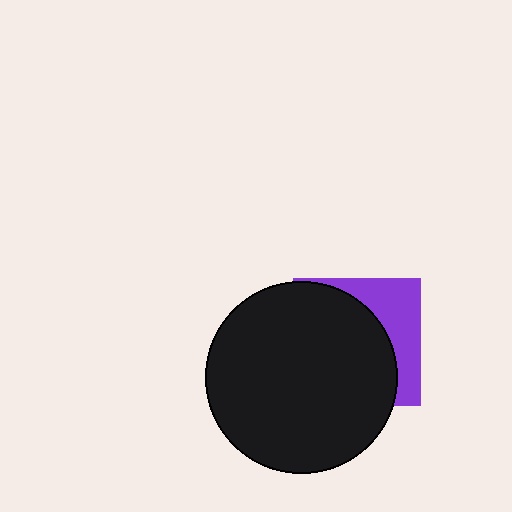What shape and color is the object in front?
The object in front is a black circle.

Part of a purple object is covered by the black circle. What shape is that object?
It is a square.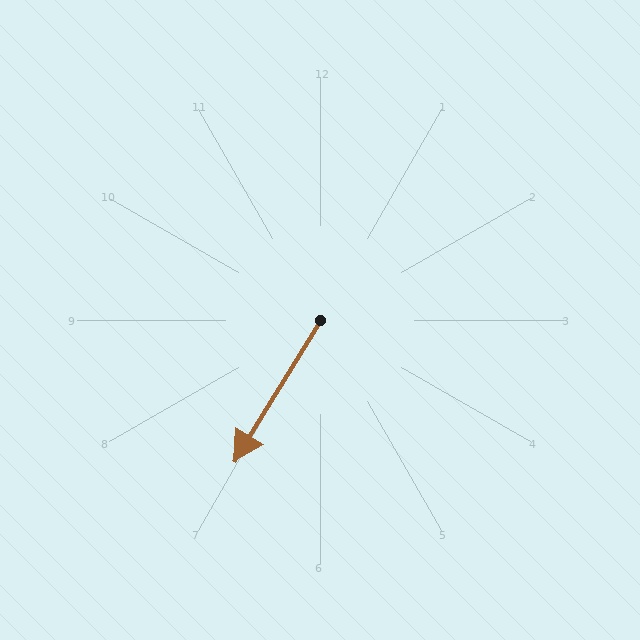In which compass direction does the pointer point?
Southwest.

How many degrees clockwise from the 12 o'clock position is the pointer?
Approximately 211 degrees.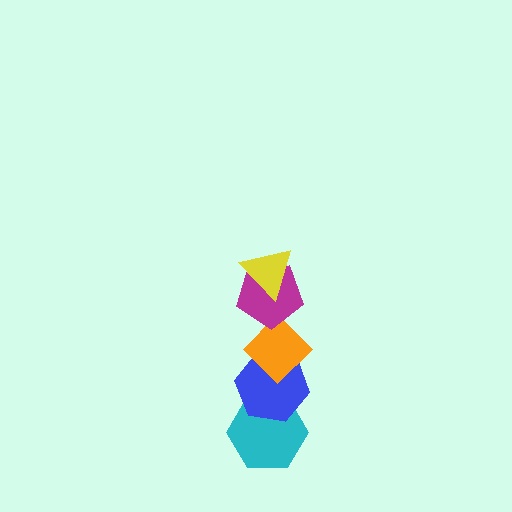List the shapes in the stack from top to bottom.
From top to bottom: the yellow triangle, the magenta pentagon, the orange diamond, the blue hexagon, the cyan hexagon.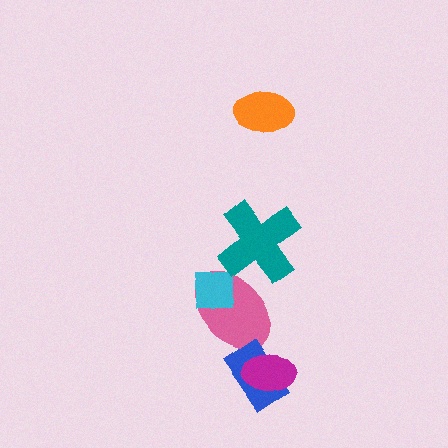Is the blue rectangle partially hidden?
Yes, it is partially covered by another shape.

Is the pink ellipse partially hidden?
Yes, it is partially covered by another shape.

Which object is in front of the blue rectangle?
The magenta ellipse is in front of the blue rectangle.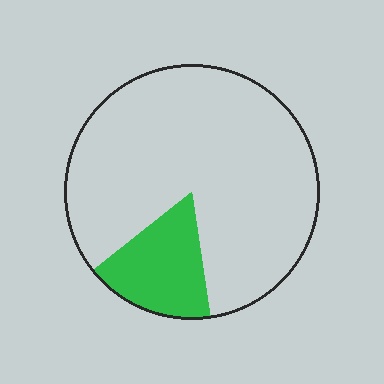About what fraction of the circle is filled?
About one sixth (1/6).